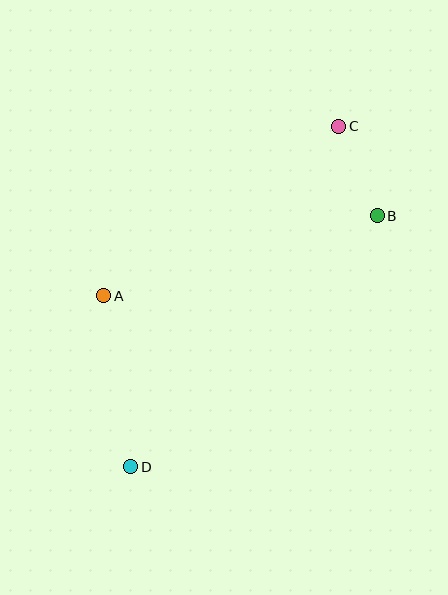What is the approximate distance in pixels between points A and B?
The distance between A and B is approximately 285 pixels.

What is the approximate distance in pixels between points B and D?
The distance between B and D is approximately 352 pixels.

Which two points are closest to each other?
Points B and C are closest to each other.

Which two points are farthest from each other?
Points C and D are farthest from each other.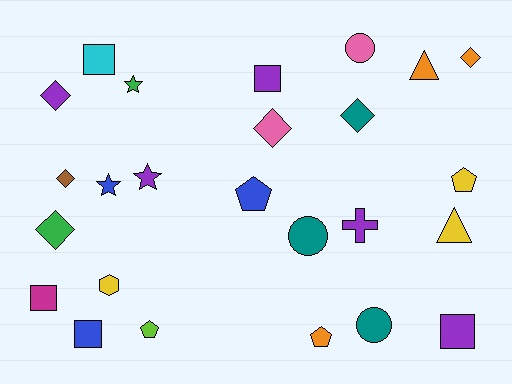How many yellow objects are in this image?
There are 3 yellow objects.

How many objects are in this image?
There are 25 objects.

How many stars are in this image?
There are 3 stars.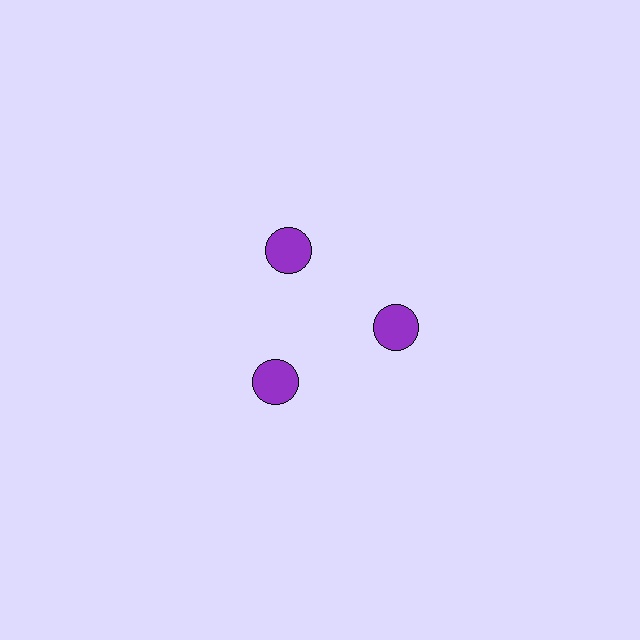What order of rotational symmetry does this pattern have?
This pattern has 3-fold rotational symmetry.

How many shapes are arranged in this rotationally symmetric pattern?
There are 3 shapes, arranged in 3 groups of 1.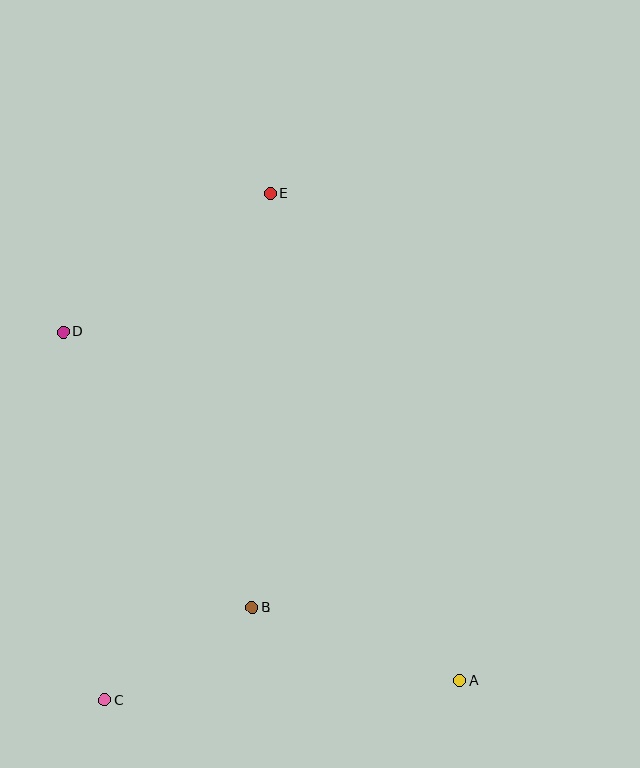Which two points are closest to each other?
Points B and C are closest to each other.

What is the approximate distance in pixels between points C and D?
The distance between C and D is approximately 370 pixels.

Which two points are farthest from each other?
Points C and E are farthest from each other.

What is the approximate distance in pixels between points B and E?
The distance between B and E is approximately 414 pixels.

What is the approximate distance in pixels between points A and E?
The distance between A and E is approximately 523 pixels.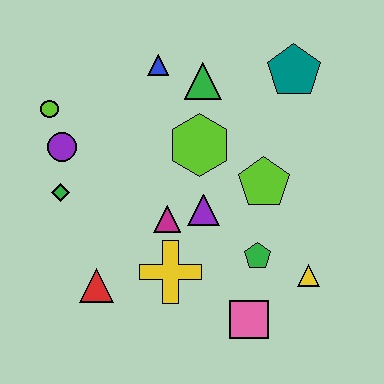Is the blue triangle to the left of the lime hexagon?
Yes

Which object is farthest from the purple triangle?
The lime circle is farthest from the purple triangle.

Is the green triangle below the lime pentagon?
No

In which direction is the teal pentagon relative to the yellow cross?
The teal pentagon is above the yellow cross.